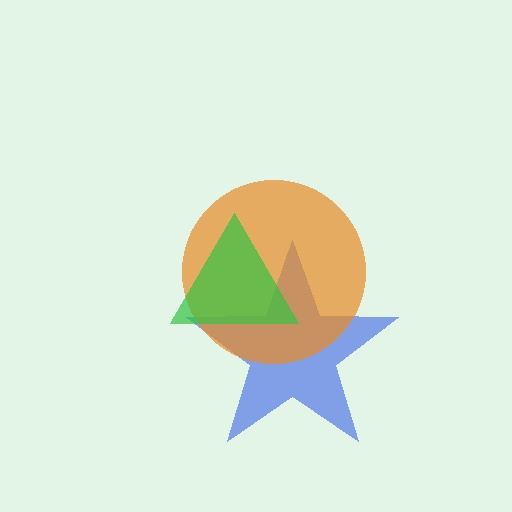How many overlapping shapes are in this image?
There are 3 overlapping shapes in the image.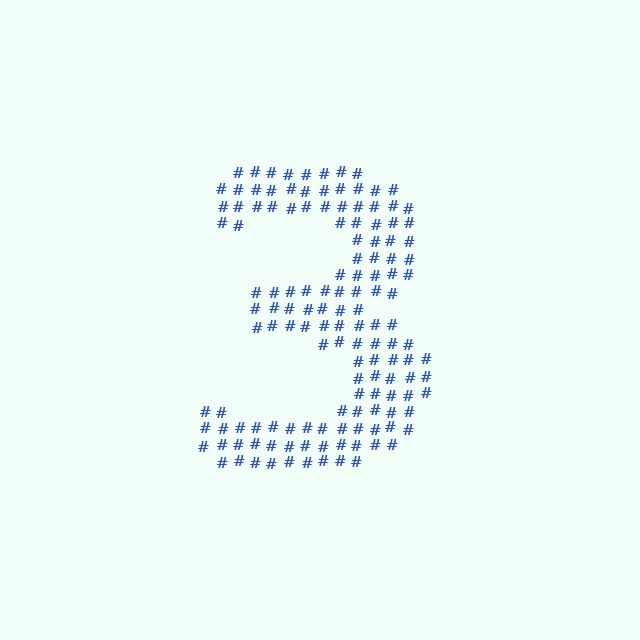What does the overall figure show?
The overall figure shows the digit 3.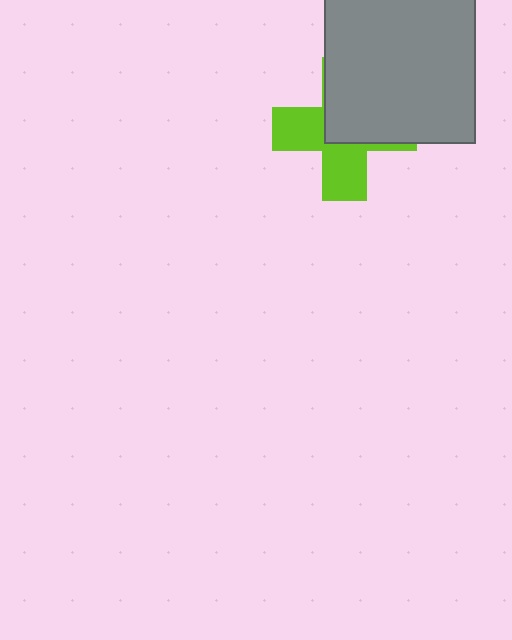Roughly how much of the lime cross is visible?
About half of it is visible (roughly 49%).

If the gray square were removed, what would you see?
You would see the complete lime cross.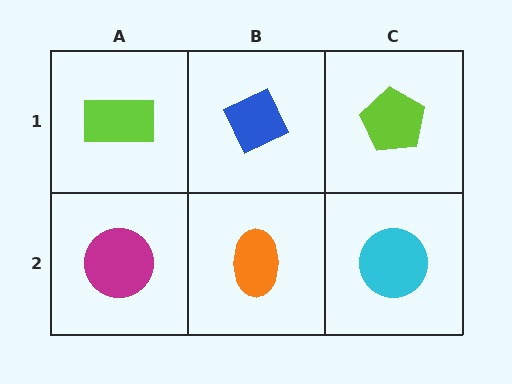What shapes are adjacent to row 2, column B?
A blue diamond (row 1, column B), a magenta circle (row 2, column A), a cyan circle (row 2, column C).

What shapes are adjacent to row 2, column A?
A lime rectangle (row 1, column A), an orange ellipse (row 2, column B).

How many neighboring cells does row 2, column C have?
2.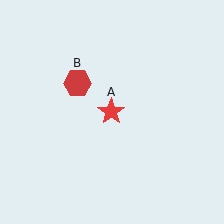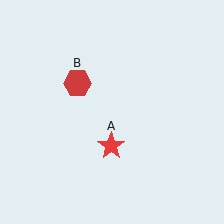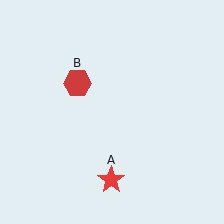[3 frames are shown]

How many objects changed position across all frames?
1 object changed position: red star (object A).